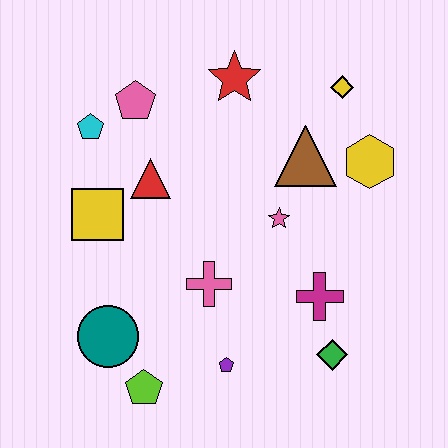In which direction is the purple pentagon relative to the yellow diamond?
The purple pentagon is below the yellow diamond.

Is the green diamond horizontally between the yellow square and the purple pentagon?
No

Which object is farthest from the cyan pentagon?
The green diamond is farthest from the cyan pentagon.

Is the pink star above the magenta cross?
Yes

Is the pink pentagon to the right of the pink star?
No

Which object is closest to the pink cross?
The purple pentagon is closest to the pink cross.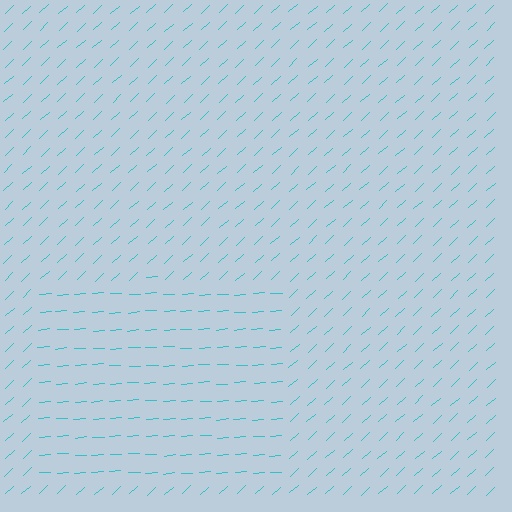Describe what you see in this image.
The image is filled with small cyan line segments. A rectangle region in the image has lines oriented differently from the surrounding lines, creating a visible texture boundary.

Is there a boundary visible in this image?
Yes, there is a texture boundary formed by a change in line orientation.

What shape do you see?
I see a rectangle.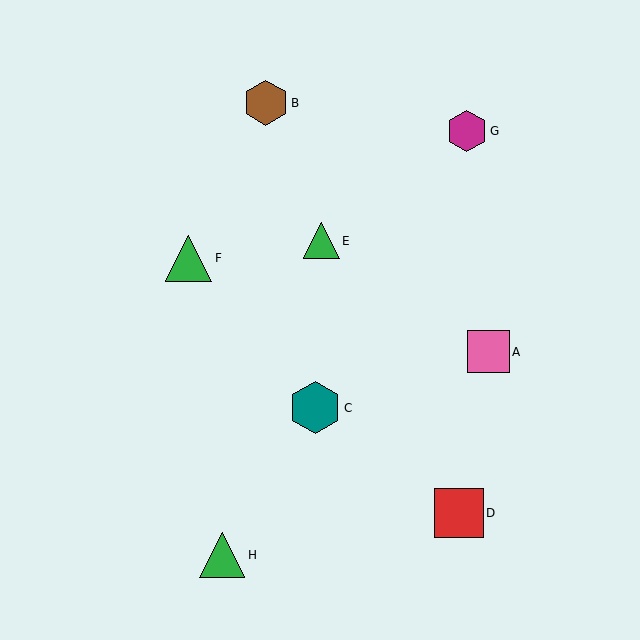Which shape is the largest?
The teal hexagon (labeled C) is the largest.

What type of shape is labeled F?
Shape F is a green triangle.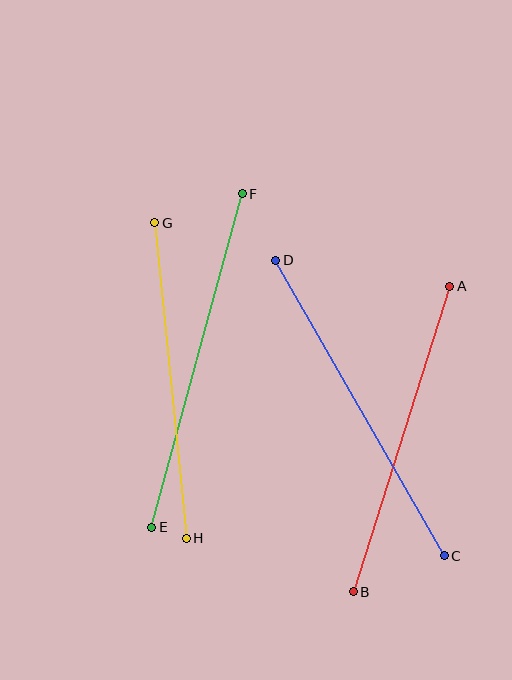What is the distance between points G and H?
The distance is approximately 317 pixels.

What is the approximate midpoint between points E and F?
The midpoint is at approximately (197, 360) pixels.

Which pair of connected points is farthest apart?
Points E and F are farthest apart.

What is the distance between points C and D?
The distance is approximately 340 pixels.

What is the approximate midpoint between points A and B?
The midpoint is at approximately (402, 439) pixels.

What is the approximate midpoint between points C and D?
The midpoint is at approximately (360, 408) pixels.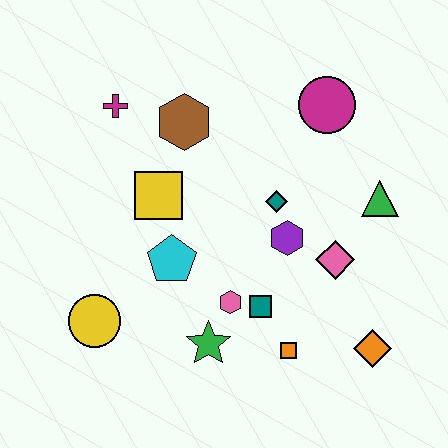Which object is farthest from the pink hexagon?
The magenta cross is farthest from the pink hexagon.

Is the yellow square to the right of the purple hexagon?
No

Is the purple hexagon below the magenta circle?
Yes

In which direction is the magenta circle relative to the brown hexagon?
The magenta circle is to the right of the brown hexagon.